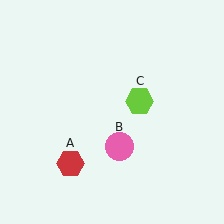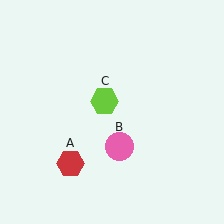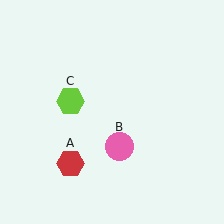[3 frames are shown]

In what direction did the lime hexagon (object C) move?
The lime hexagon (object C) moved left.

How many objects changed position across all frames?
1 object changed position: lime hexagon (object C).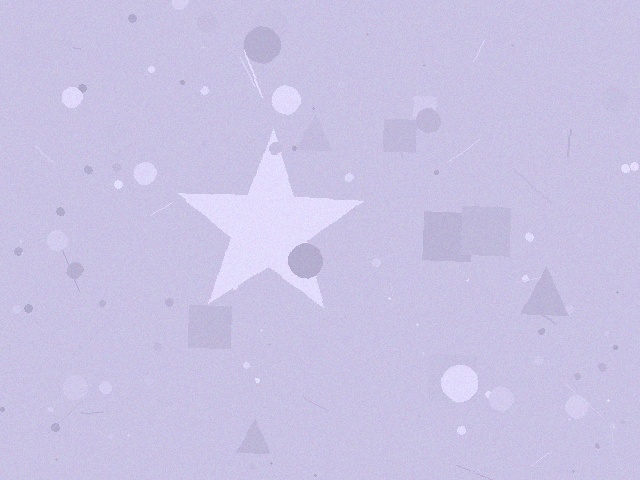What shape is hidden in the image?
A star is hidden in the image.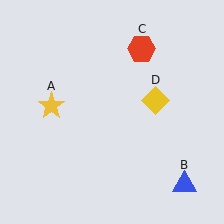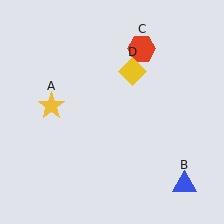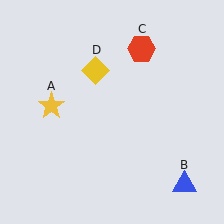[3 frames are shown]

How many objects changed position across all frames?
1 object changed position: yellow diamond (object D).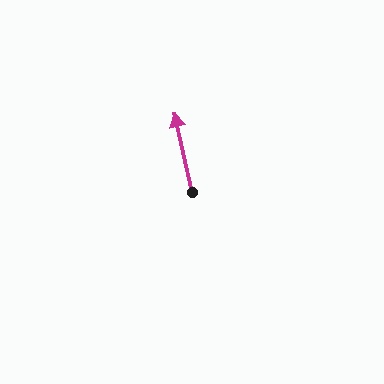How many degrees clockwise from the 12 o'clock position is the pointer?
Approximately 348 degrees.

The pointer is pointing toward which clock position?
Roughly 12 o'clock.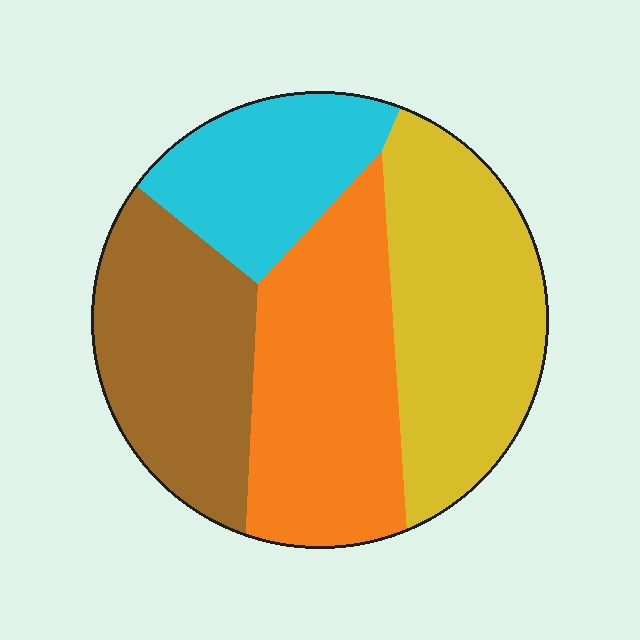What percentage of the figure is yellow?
Yellow takes up about one third (1/3) of the figure.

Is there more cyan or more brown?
Brown.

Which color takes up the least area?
Cyan, at roughly 15%.